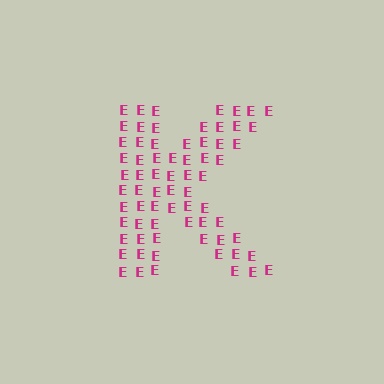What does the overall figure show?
The overall figure shows the letter K.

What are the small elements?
The small elements are letter E's.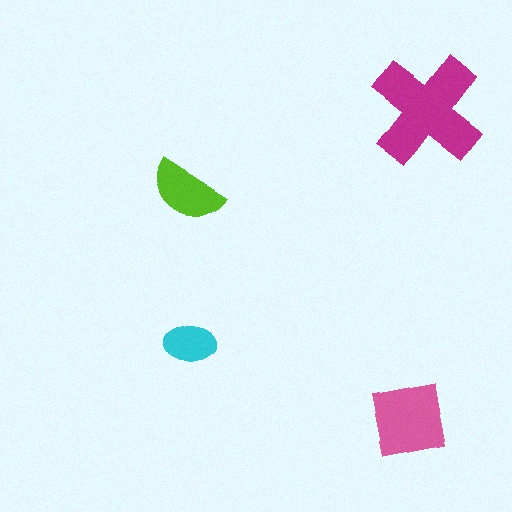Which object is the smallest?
The cyan ellipse.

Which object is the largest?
The magenta cross.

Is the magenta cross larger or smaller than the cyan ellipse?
Larger.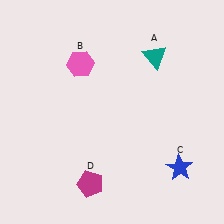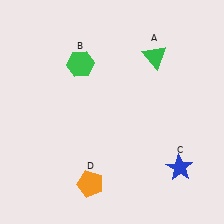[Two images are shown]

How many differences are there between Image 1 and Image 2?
There are 3 differences between the two images.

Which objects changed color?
A changed from teal to green. B changed from pink to green. D changed from magenta to orange.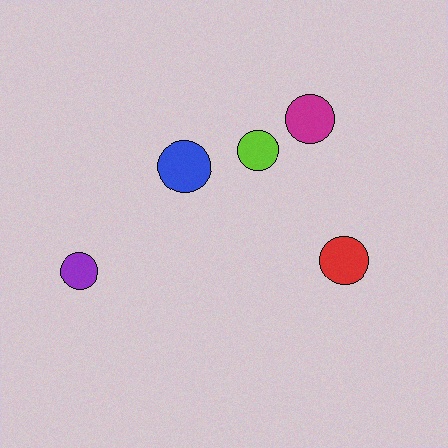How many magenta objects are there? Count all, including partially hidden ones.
There is 1 magenta object.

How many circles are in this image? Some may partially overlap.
There are 5 circles.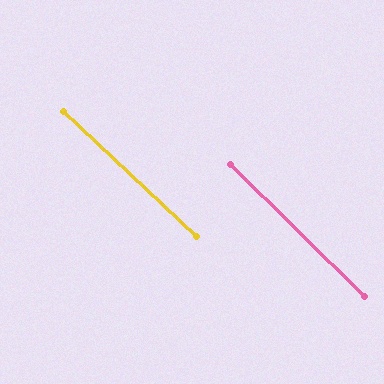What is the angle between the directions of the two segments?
Approximately 2 degrees.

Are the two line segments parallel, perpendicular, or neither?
Parallel — their directions differ by only 1.6°.